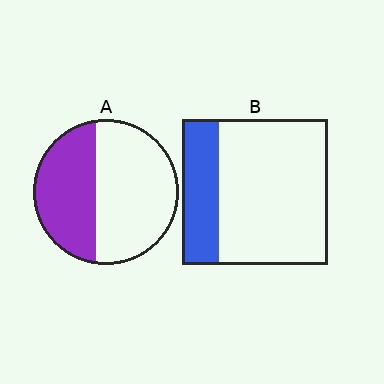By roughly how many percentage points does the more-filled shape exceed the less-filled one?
By roughly 15 percentage points (A over B).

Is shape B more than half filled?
No.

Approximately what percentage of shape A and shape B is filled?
A is approximately 40% and B is approximately 25%.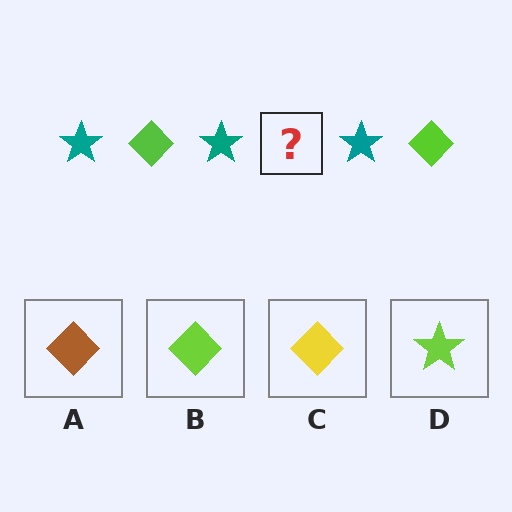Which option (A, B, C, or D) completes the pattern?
B.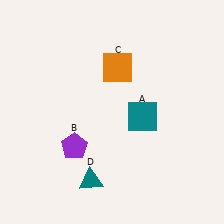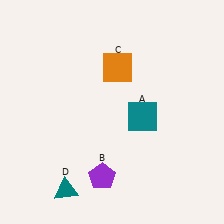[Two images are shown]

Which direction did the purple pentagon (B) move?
The purple pentagon (B) moved down.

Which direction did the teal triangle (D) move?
The teal triangle (D) moved left.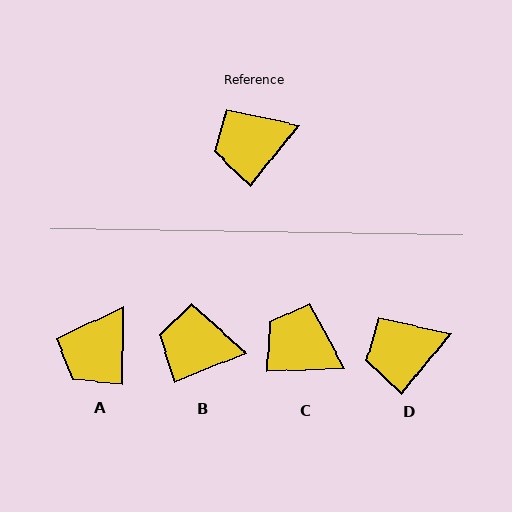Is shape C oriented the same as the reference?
No, it is off by about 49 degrees.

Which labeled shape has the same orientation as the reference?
D.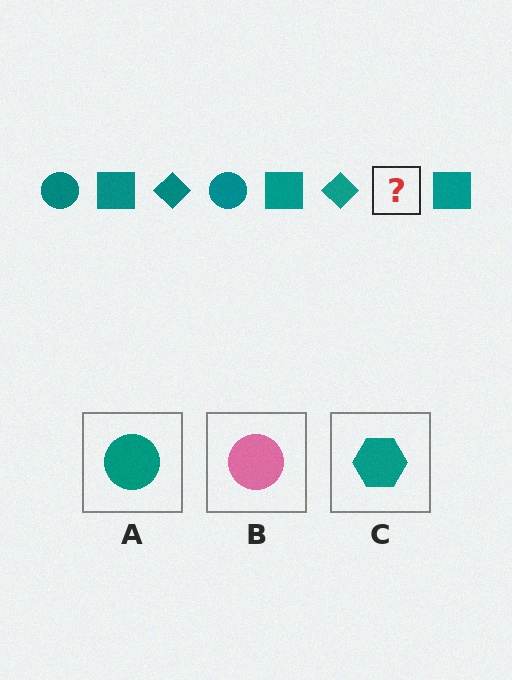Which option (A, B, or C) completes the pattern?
A.